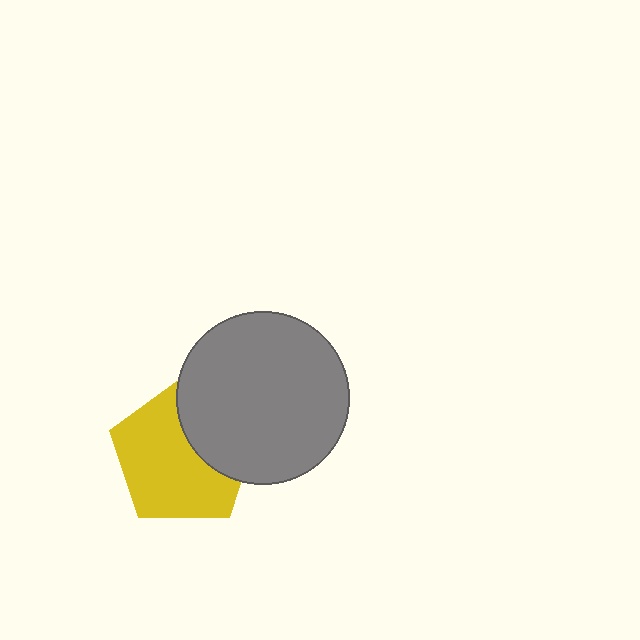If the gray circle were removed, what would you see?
You would see the complete yellow pentagon.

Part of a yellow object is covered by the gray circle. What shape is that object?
It is a pentagon.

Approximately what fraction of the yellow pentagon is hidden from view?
Roughly 33% of the yellow pentagon is hidden behind the gray circle.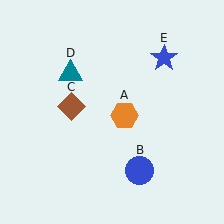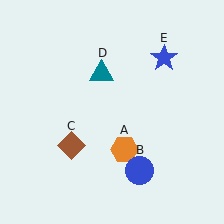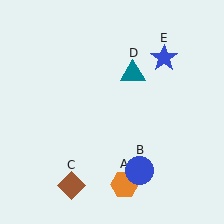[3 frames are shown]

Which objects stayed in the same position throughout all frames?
Blue circle (object B) and blue star (object E) remained stationary.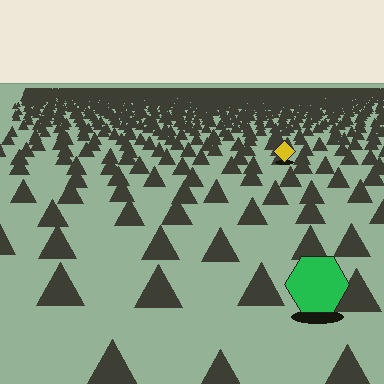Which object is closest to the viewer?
The green hexagon is closest. The texture marks near it are larger and more spread out.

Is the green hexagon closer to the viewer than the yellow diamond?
Yes. The green hexagon is closer — you can tell from the texture gradient: the ground texture is coarser near it.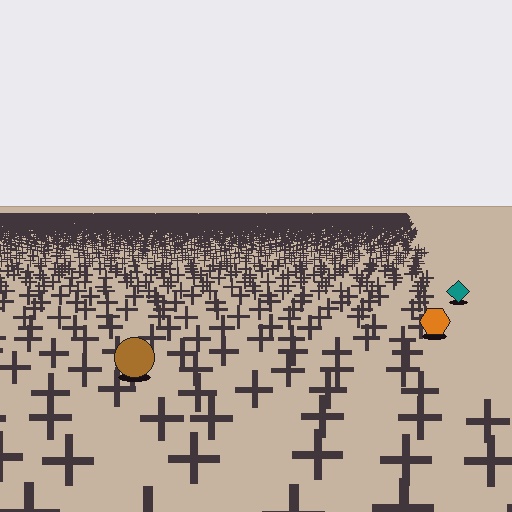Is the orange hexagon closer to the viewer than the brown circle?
No. The brown circle is closer — you can tell from the texture gradient: the ground texture is coarser near it.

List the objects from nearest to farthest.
From nearest to farthest: the brown circle, the orange hexagon, the teal diamond.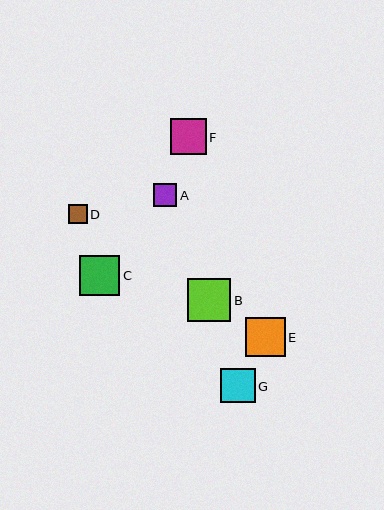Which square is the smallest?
Square D is the smallest with a size of approximately 19 pixels.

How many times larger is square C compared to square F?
Square C is approximately 1.1 times the size of square F.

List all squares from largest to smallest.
From largest to smallest: B, C, E, F, G, A, D.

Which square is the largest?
Square B is the largest with a size of approximately 43 pixels.